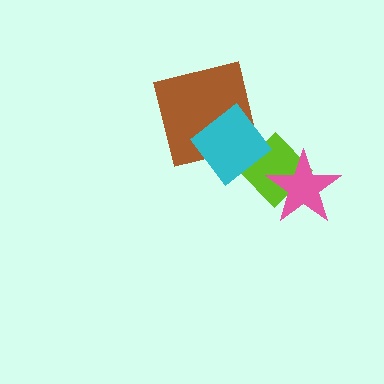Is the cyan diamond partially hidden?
No, no other shape covers it.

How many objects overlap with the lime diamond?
2 objects overlap with the lime diamond.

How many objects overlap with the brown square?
1 object overlaps with the brown square.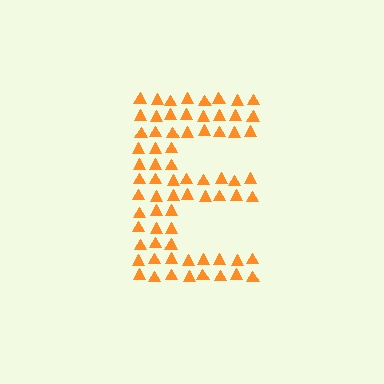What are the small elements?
The small elements are triangles.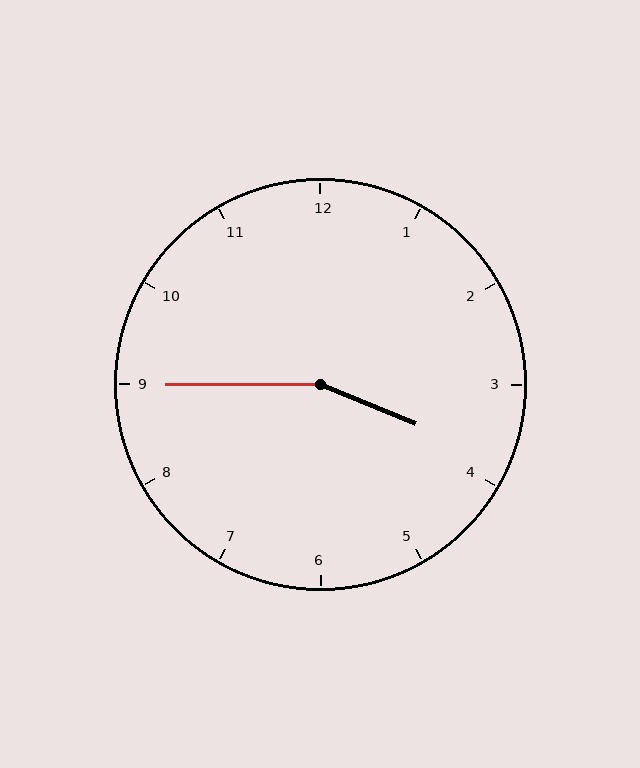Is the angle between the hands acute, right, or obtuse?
It is obtuse.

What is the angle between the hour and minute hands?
Approximately 158 degrees.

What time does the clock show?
3:45.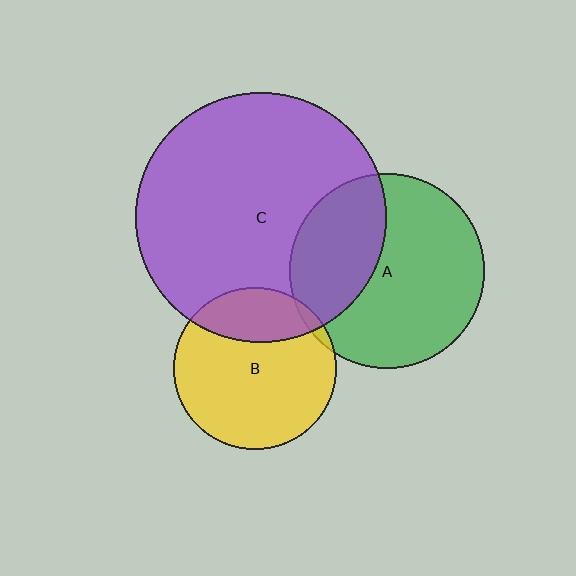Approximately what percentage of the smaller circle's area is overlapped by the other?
Approximately 25%.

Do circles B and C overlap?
Yes.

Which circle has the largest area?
Circle C (purple).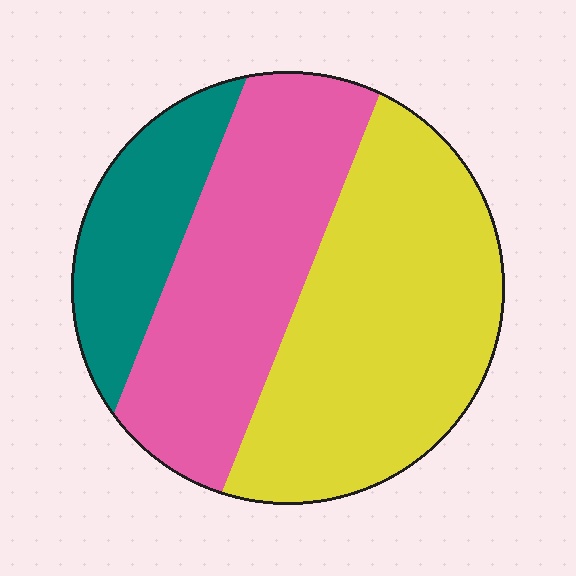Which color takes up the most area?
Yellow, at roughly 45%.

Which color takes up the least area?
Teal, at roughly 20%.